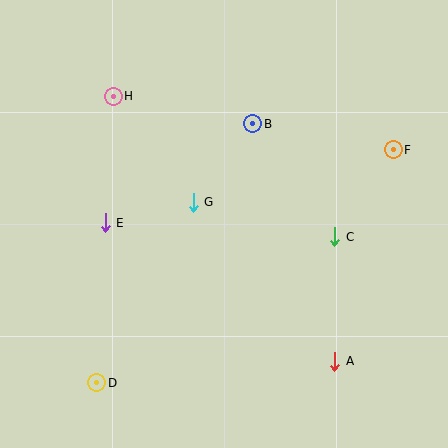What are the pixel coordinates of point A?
Point A is at (335, 361).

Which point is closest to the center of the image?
Point G at (193, 202) is closest to the center.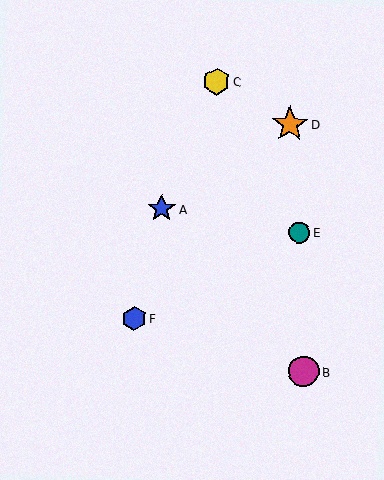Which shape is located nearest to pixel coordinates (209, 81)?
The yellow hexagon (labeled C) at (217, 81) is nearest to that location.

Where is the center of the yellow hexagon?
The center of the yellow hexagon is at (217, 81).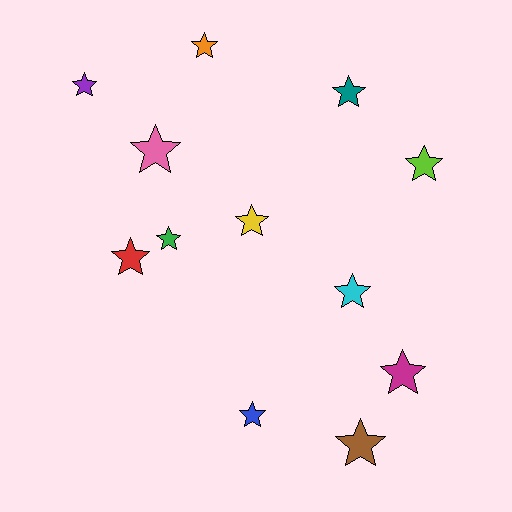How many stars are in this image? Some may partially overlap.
There are 12 stars.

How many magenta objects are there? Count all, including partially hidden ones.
There is 1 magenta object.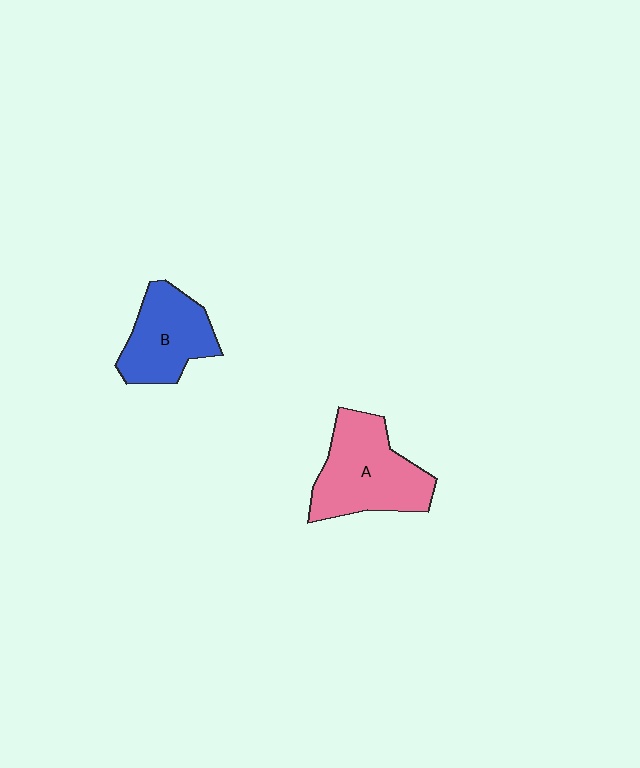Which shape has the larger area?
Shape A (pink).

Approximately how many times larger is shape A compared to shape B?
Approximately 1.3 times.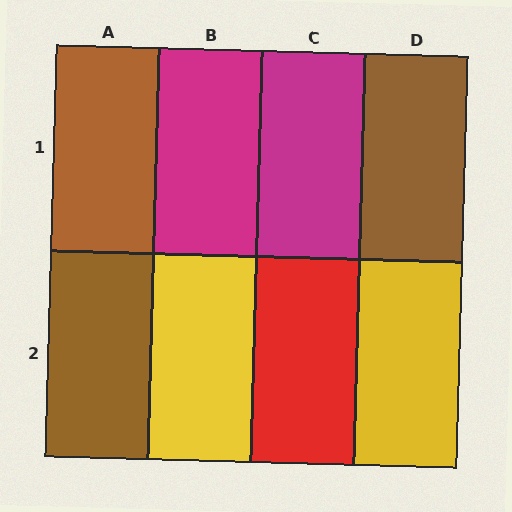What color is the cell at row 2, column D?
Yellow.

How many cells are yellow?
2 cells are yellow.